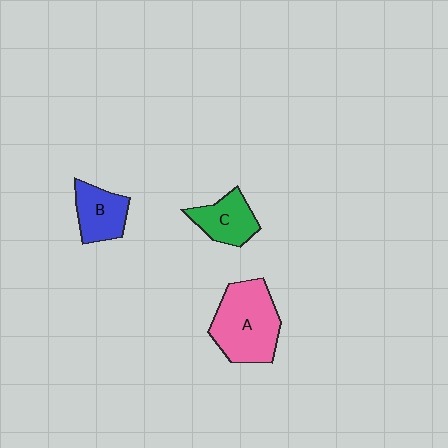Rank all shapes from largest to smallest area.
From largest to smallest: A (pink), C (green), B (blue).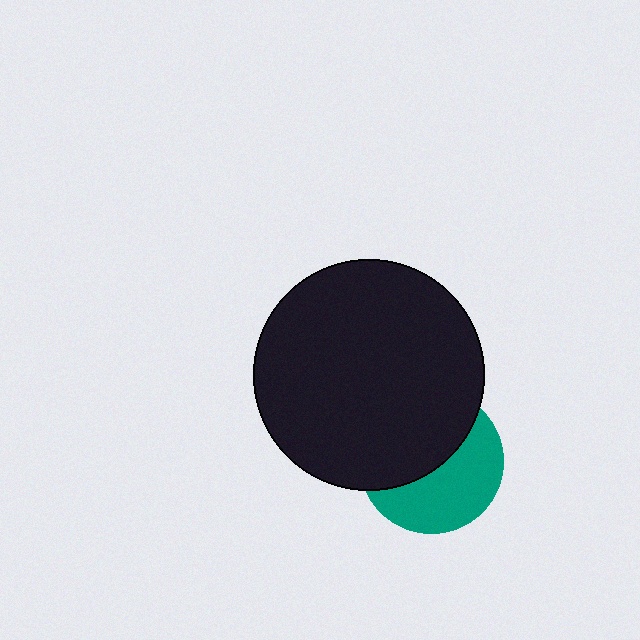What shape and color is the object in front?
The object in front is a black circle.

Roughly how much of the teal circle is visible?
About half of it is visible (roughly 49%).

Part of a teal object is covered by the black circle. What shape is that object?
It is a circle.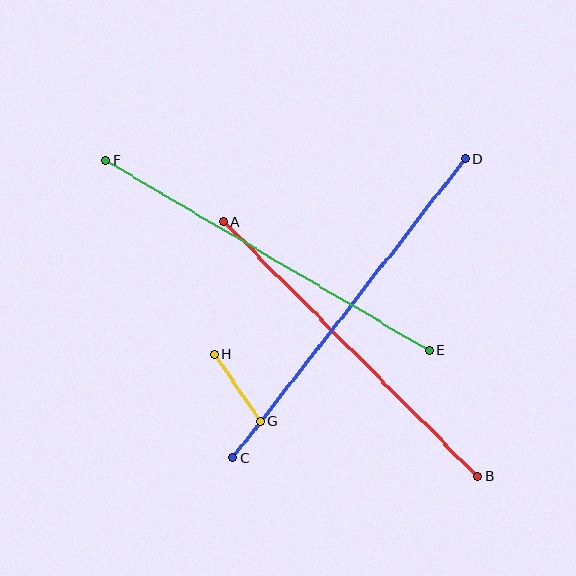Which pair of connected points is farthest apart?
Points C and D are farthest apart.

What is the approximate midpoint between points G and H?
The midpoint is at approximately (237, 387) pixels.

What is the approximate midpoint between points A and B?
The midpoint is at approximately (351, 349) pixels.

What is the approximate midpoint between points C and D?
The midpoint is at approximately (349, 308) pixels.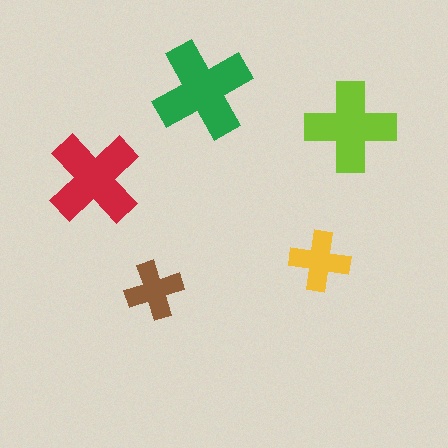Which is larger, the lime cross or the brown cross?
The lime one.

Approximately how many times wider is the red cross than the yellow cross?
About 1.5 times wider.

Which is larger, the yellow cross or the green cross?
The green one.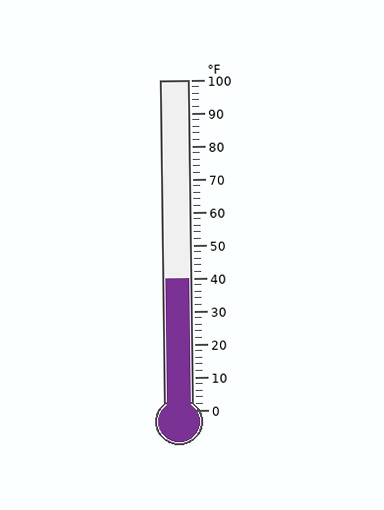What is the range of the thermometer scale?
The thermometer scale ranges from 0°F to 100°F.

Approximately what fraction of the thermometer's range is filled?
The thermometer is filled to approximately 40% of its range.